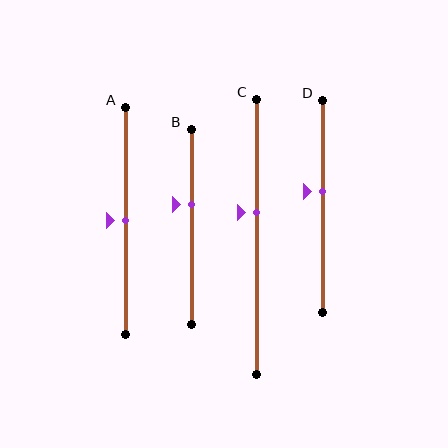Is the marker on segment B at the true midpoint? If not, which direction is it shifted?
No, the marker on segment B is shifted upward by about 12% of the segment length.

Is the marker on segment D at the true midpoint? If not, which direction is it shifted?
No, the marker on segment D is shifted upward by about 7% of the segment length.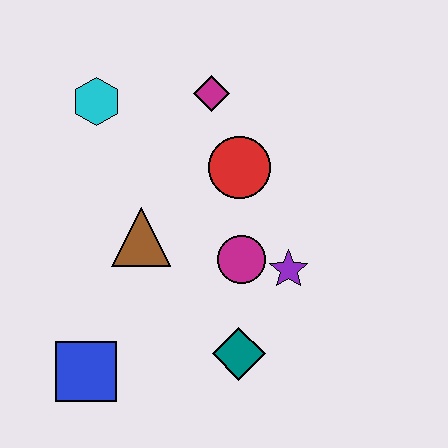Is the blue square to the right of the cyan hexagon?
No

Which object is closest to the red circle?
The magenta diamond is closest to the red circle.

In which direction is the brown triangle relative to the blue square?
The brown triangle is above the blue square.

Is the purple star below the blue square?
No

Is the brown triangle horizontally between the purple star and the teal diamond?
No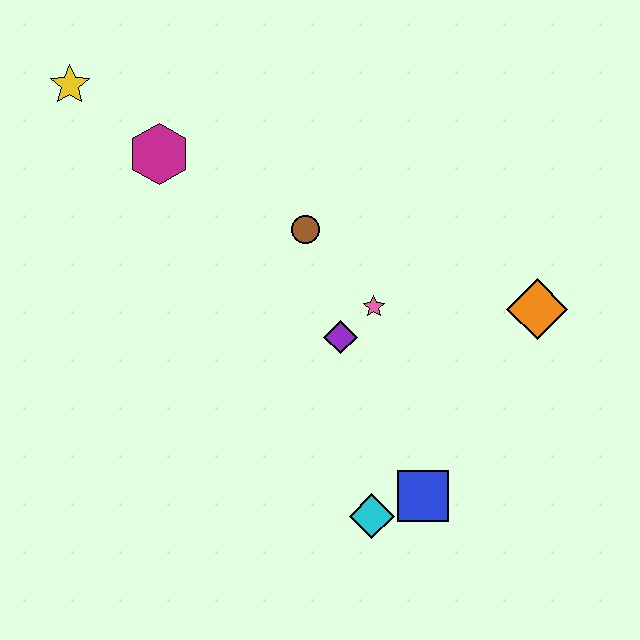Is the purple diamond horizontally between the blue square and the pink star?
No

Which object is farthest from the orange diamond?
The yellow star is farthest from the orange diamond.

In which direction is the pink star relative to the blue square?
The pink star is above the blue square.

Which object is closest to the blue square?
The cyan diamond is closest to the blue square.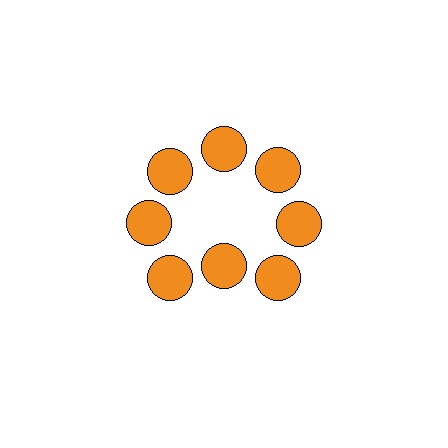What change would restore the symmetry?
The symmetry would be restored by moving it outward, back onto the ring so that all 8 circles sit at equal angles and equal distance from the center.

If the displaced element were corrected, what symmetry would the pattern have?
It would have 8-fold rotational symmetry — the pattern would map onto itself every 45 degrees.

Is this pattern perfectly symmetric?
No. The 8 orange circles are arranged in a ring, but one element near the 6 o'clock position is pulled inward toward the center, breaking the 8-fold rotational symmetry.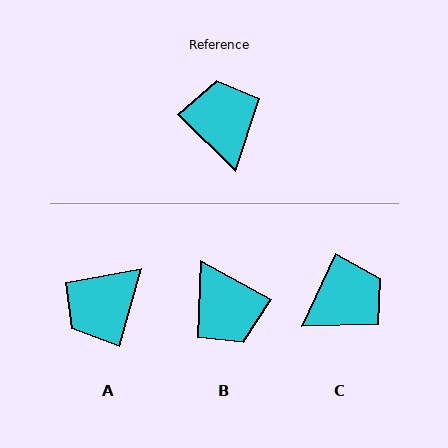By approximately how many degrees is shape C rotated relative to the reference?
Approximately 70 degrees clockwise.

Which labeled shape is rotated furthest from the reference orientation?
B, about 164 degrees away.